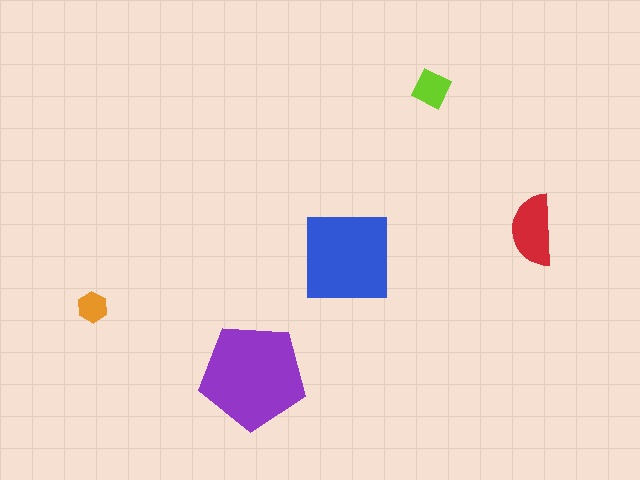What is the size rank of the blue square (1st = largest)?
2nd.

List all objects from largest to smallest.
The purple pentagon, the blue square, the red semicircle, the lime diamond, the orange hexagon.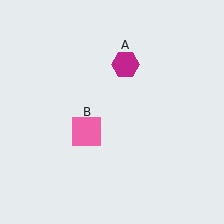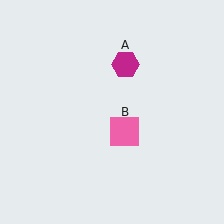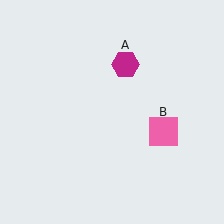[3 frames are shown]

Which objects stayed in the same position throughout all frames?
Magenta hexagon (object A) remained stationary.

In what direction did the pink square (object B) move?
The pink square (object B) moved right.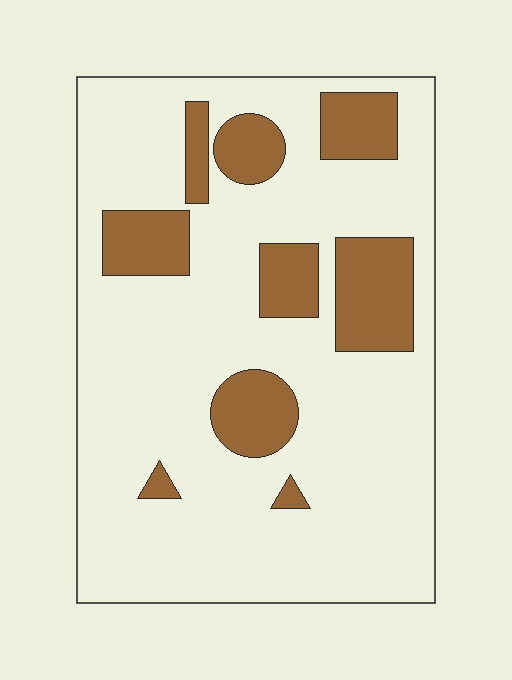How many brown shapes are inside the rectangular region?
9.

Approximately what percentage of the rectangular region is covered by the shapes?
Approximately 20%.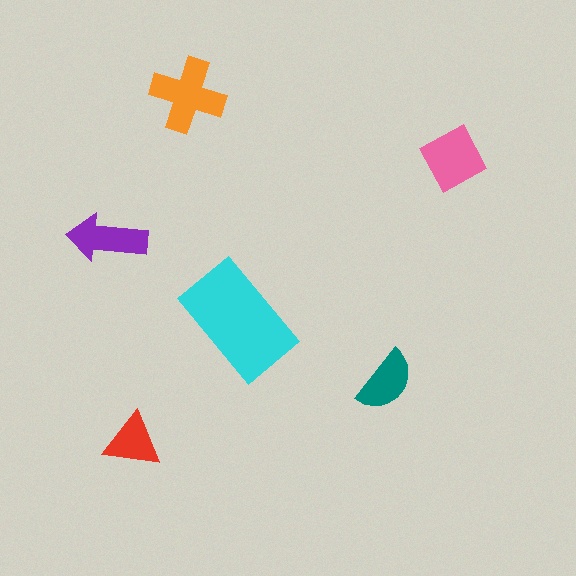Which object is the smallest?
The red triangle.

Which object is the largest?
The cyan rectangle.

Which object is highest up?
The orange cross is topmost.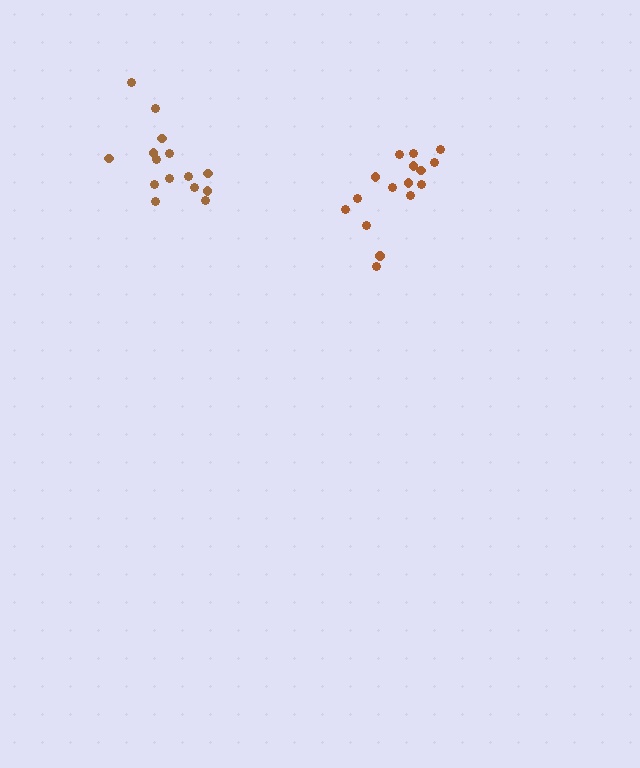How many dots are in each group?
Group 1: 16 dots, Group 2: 15 dots (31 total).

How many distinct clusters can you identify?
There are 2 distinct clusters.